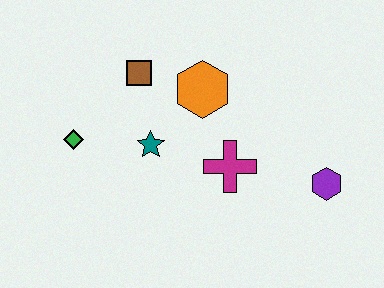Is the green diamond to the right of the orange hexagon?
No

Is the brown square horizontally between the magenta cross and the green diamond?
Yes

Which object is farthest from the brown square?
The purple hexagon is farthest from the brown square.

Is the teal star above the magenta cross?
Yes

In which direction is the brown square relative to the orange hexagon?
The brown square is to the left of the orange hexagon.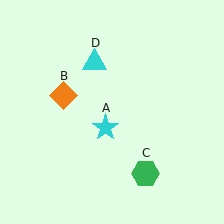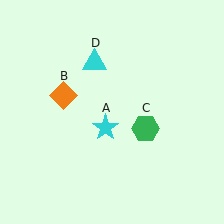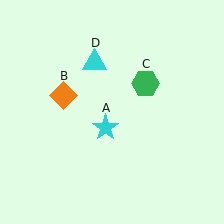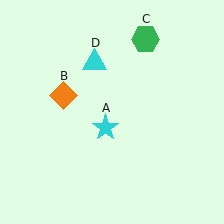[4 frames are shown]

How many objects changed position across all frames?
1 object changed position: green hexagon (object C).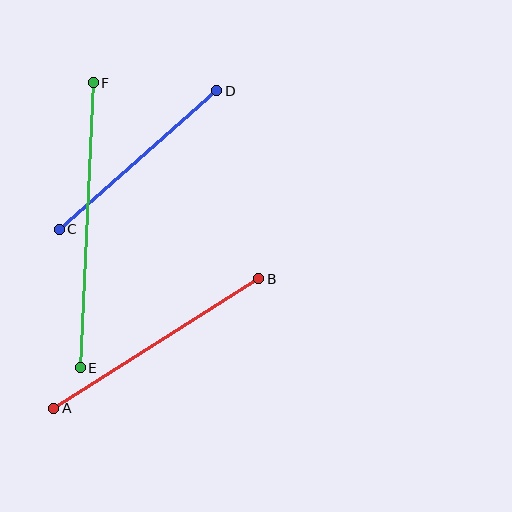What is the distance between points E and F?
The distance is approximately 286 pixels.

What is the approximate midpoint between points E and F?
The midpoint is at approximately (87, 225) pixels.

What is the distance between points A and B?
The distance is approximately 243 pixels.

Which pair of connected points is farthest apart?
Points E and F are farthest apart.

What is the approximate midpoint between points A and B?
The midpoint is at approximately (156, 343) pixels.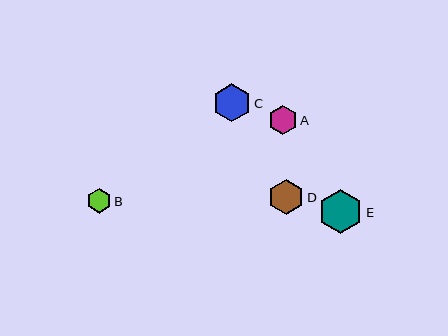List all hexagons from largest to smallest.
From largest to smallest: E, C, D, A, B.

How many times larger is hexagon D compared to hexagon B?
Hexagon D is approximately 1.4 times the size of hexagon B.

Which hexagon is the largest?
Hexagon E is the largest with a size of approximately 44 pixels.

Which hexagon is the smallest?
Hexagon B is the smallest with a size of approximately 25 pixels.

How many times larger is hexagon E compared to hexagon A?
Hexagon E is approximately 1.5 times the size of hexagon A.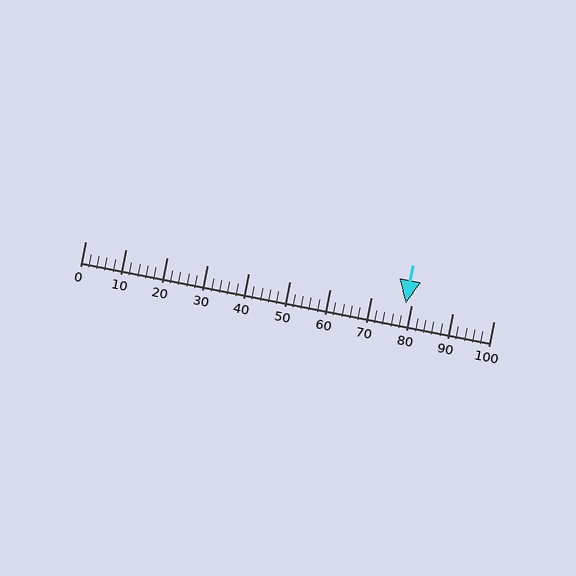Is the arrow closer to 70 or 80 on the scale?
The arrow is closer to 80.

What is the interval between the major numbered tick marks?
The major tick marks are spaced 10 units apart.